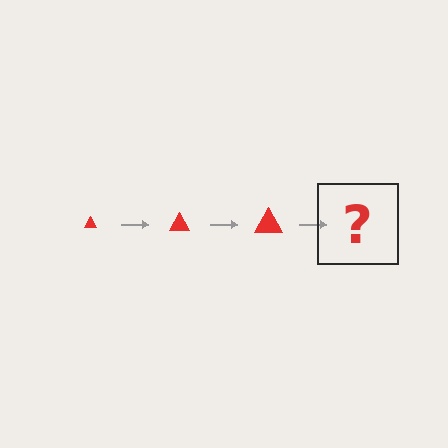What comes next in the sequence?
The next element should be a red triangle, larger than the previous one.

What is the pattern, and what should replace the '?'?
The pattern is that the triangle gets progressively larger each step. The '?' should be a red triangle, larger than the previous one.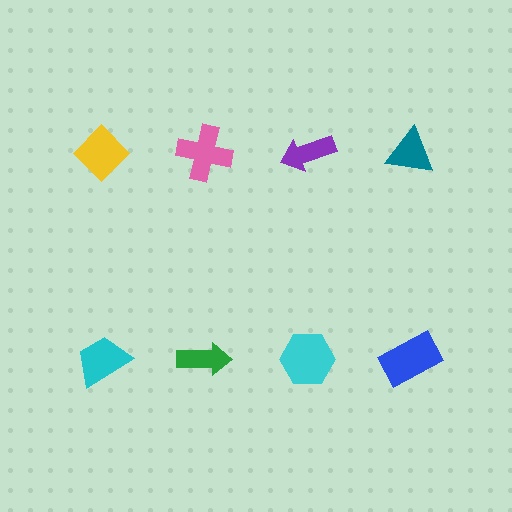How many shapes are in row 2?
4 shapes.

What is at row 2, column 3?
A cyan hexagon.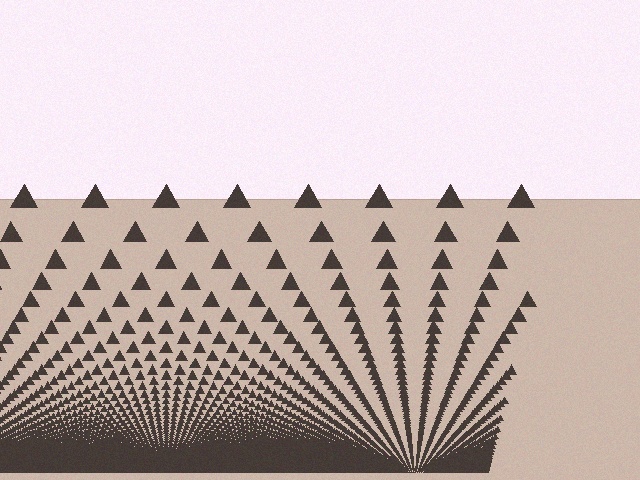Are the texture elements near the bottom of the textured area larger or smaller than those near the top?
Smaller. The gradient is inverted — elements near the bottom are smaller and denser.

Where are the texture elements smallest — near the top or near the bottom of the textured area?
Near the bottom.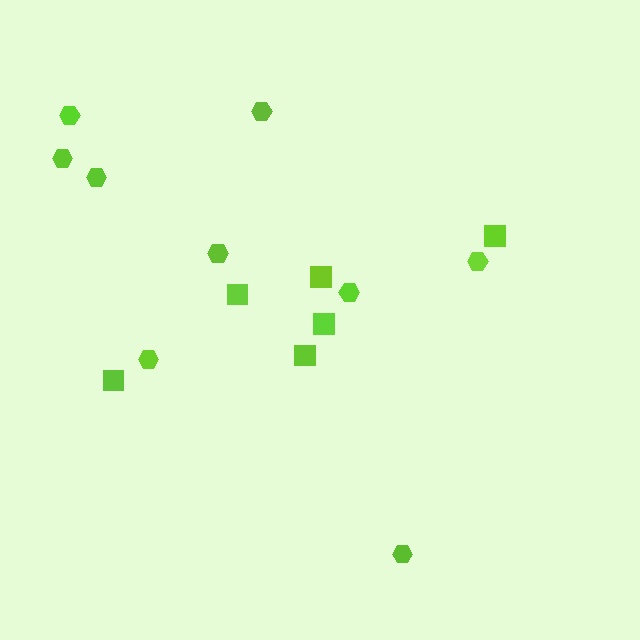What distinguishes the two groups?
There are 2 groups: one group of hexagons (9) and one group of squares (6).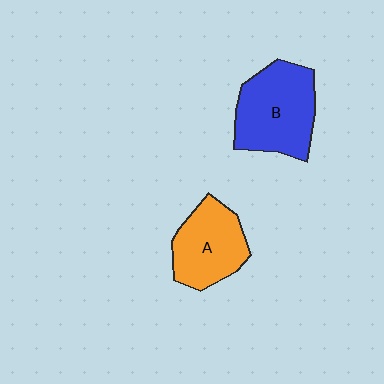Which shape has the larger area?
Shape B (blue).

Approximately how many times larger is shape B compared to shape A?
Approximately 1.3 times.